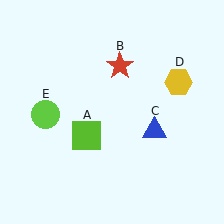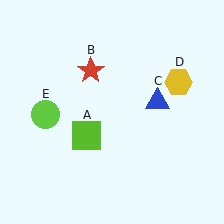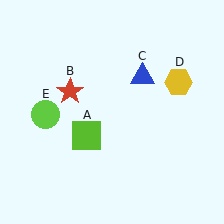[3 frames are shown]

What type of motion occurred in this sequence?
The red star (object B), blue triangle (object C) rotated counterclockwise around the center of the scene.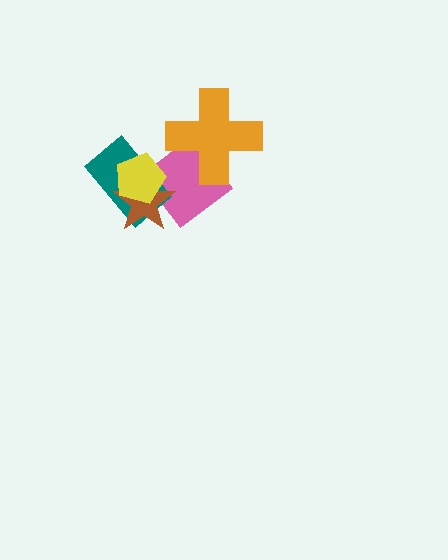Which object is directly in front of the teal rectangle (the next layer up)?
The brown star is directly in front of the teal rectangle.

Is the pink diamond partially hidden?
Yes, it is partially covered by another shape.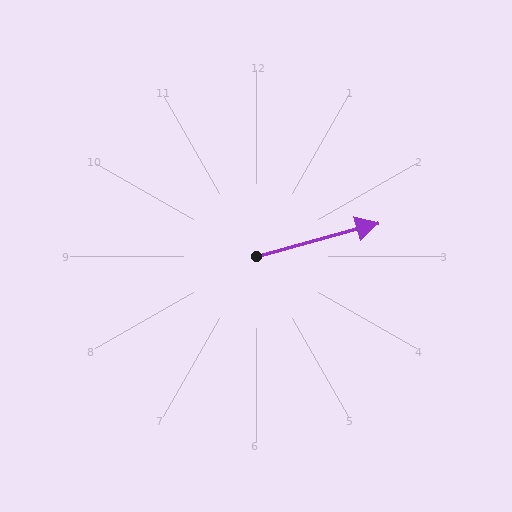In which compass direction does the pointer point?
East.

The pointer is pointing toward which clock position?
Roughly 2 o'clock.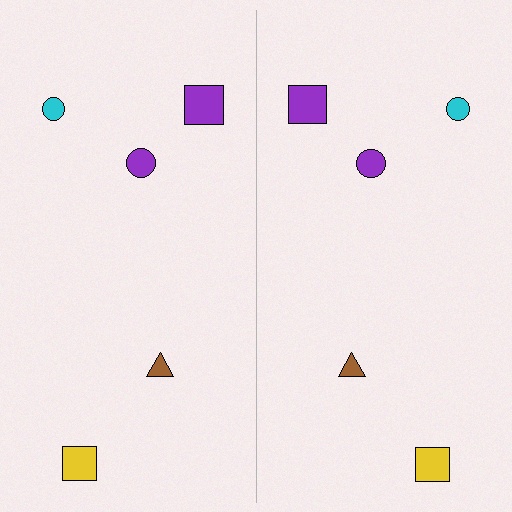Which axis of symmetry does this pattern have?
The pattern has a vertical axis of symmetry running through the center of the image.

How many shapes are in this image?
There are 10 shapes in this image.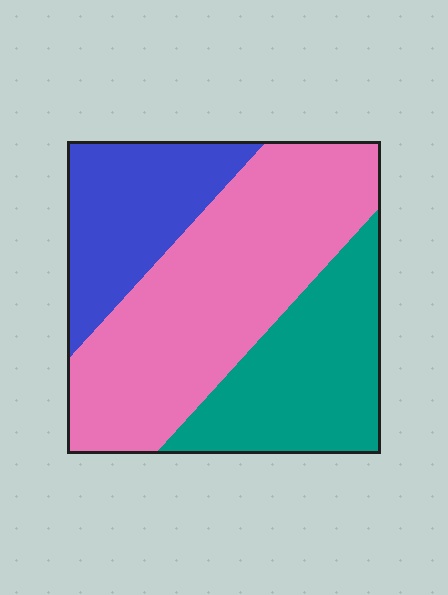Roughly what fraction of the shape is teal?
Teal takes up between a quarter and a half of the shape.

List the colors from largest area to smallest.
From largest to smallest: pink, teal, blue.